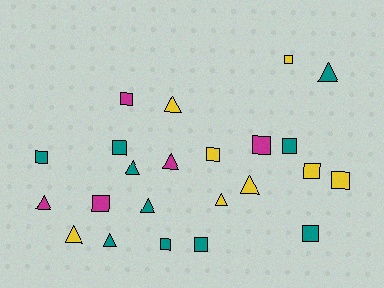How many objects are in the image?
There are 23 objects.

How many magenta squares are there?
There are 3 magenta squares.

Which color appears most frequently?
Teal, with 10 objects.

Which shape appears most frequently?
Square, with 13 objects.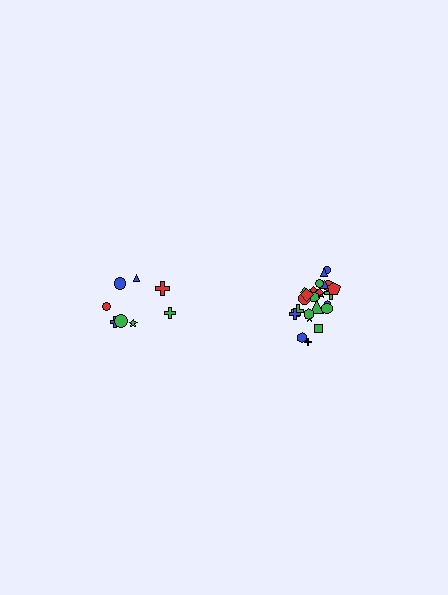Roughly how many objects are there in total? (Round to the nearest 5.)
Roughly 35 objects in total.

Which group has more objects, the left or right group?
The right group.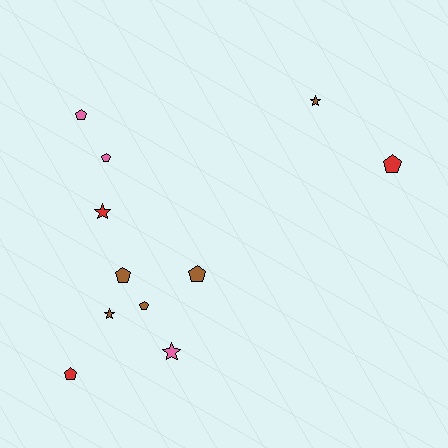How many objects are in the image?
There are 11 objects.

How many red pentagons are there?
There are 2 red pentagons.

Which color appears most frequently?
Brown, with 5 objects.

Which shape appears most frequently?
Pentagon, with 7 objects.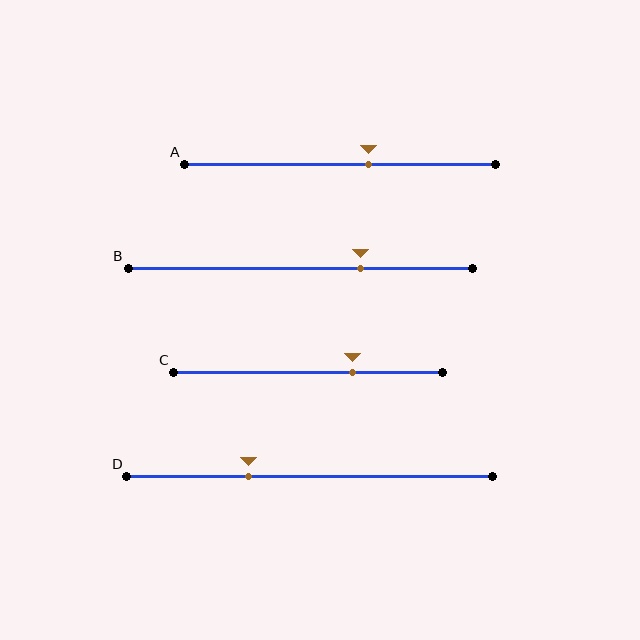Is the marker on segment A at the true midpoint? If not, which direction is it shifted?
No, the marker on segment A is shifted to the right by about 9% of the segment length.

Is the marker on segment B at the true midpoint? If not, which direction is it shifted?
No, the marker on segment B is shifted to the right by about 18% of the segment length.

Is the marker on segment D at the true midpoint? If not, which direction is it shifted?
No, the marker on segment D is shifted to the left by about 17% of the segment length.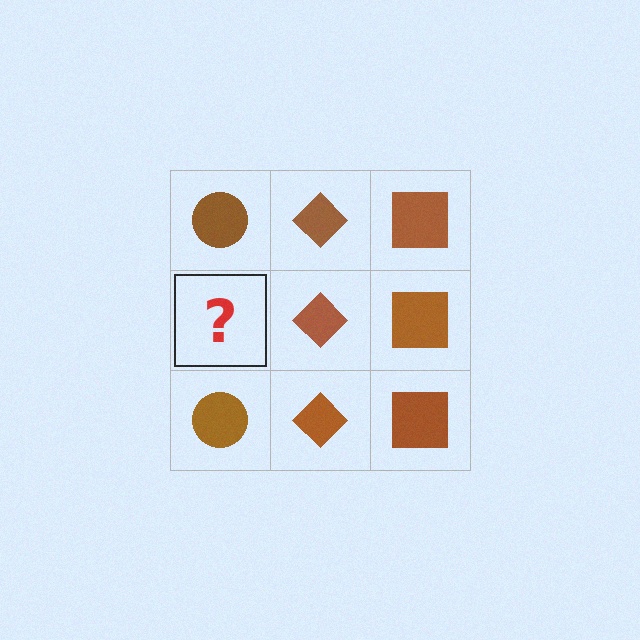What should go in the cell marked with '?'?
The missing cell should contain a brown circle.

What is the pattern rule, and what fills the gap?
The rule is that each column has a consistent shape. The gap should be filled with a brown circle.